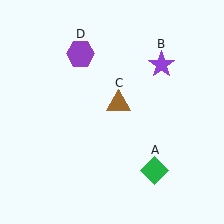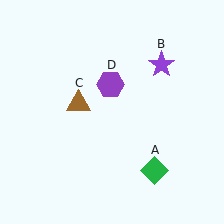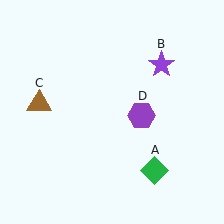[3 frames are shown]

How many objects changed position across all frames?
2 objects changed position: brown triangle (object C), purple hexagon (object D).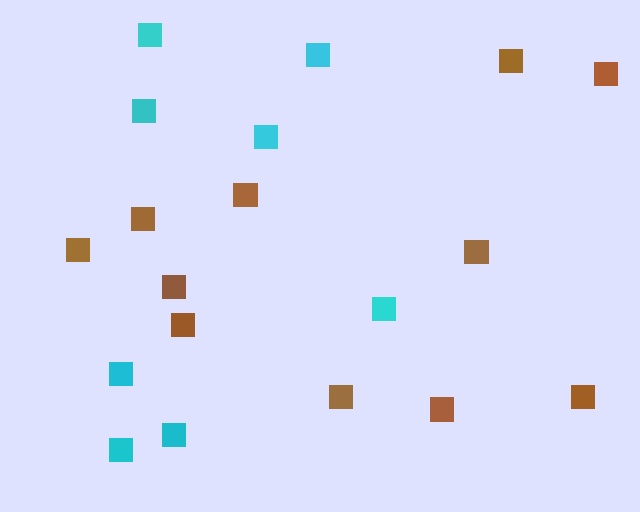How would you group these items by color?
There are 2 groups: one group of brown squares (11) and one group of cyan squares (8).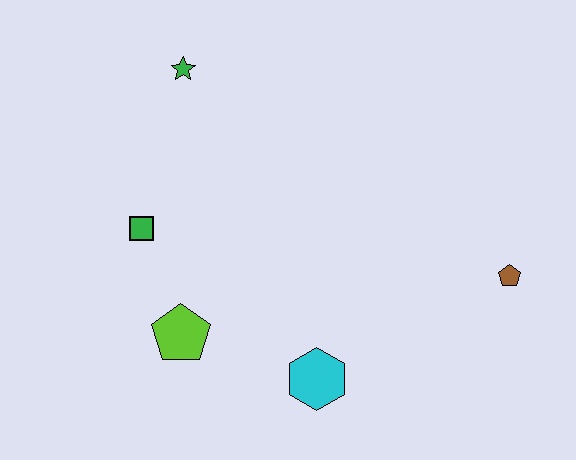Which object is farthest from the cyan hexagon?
The green star is farthest from the cyan hexagon.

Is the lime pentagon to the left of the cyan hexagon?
Yes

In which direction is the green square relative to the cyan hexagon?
The green square is to the left of the cyan hexagon.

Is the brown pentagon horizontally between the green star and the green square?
No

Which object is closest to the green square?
The lime pentagon is closest to the green square.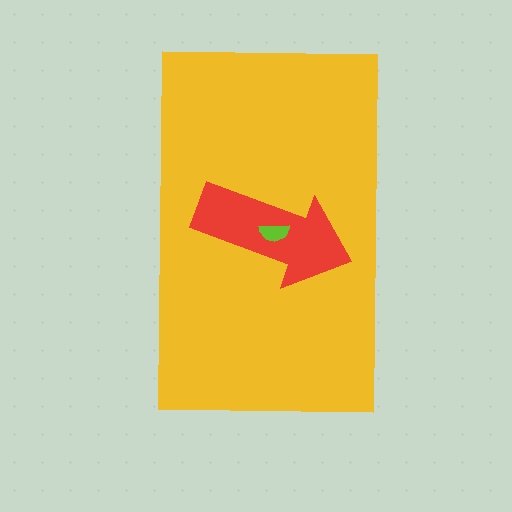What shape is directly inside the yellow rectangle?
The red arrow.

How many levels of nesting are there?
3.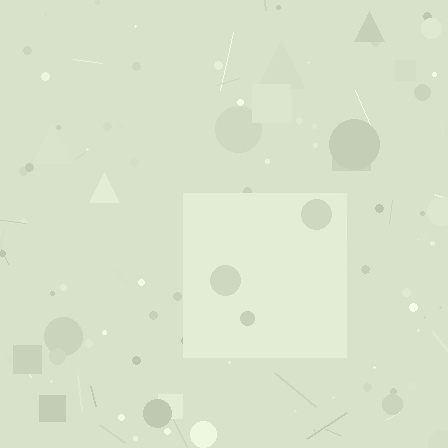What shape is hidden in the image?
A square is hidden in the image.